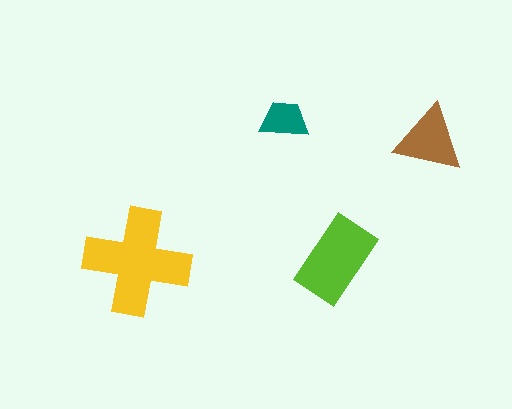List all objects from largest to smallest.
The yellow cross, the lime rectangle, the brown triangle, the teal trapezoid.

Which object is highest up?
The teal trapezoid is topmost.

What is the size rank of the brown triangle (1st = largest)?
3rd.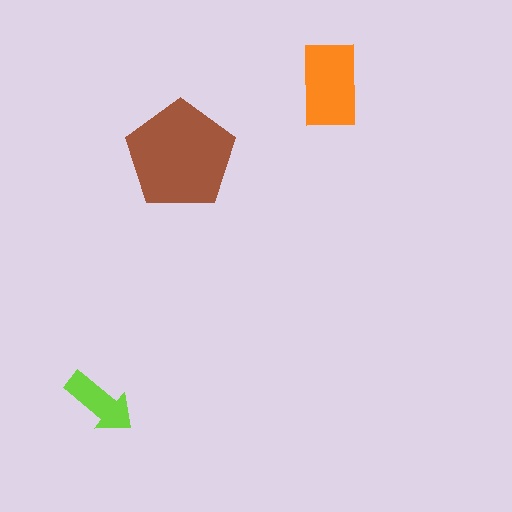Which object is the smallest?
The lime arrow.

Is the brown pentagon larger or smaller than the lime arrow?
Larger.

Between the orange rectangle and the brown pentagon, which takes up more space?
The brown pentagon.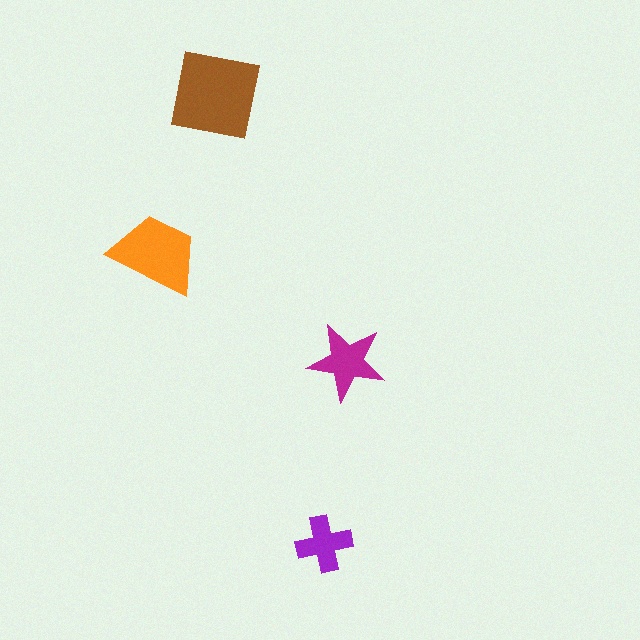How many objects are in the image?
There are 4 objects in the image.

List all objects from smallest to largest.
The purple cross, the magenta star, the orange trapezoid, the brown square.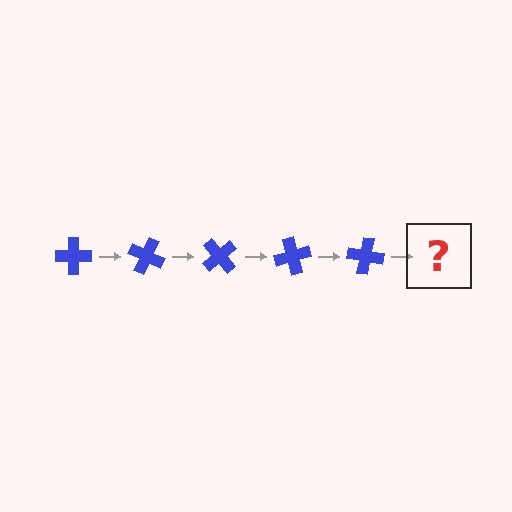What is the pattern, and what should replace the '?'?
The pattern is that the cross rotates 25 degrees each step. The '?' should be a blue cross rotated 125 degrees.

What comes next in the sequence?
The next element should be a blue cross rotated 125 degrees.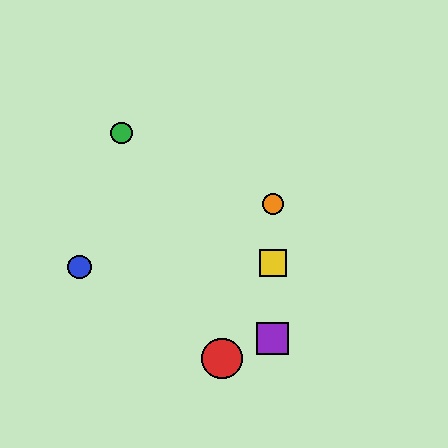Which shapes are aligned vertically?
The yellow square, the purple square, the orange circle are aligned vertically.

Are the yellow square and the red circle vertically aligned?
No, the yellow square is at x≈273 and the red circle is at x≈222.